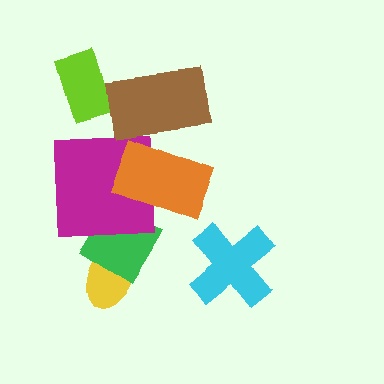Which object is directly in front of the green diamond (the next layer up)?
The magenta square is directly in front of the green diamond.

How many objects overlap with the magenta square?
2 objects overlap with the magenta square.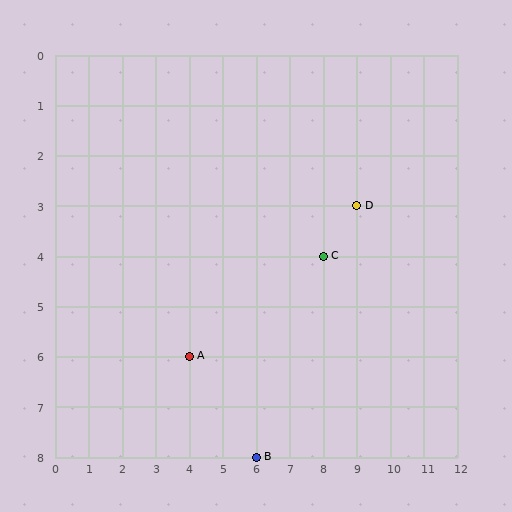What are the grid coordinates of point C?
Point C is at grid coordinates (8, 4).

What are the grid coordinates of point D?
Point D is at grid coordinates (9, 3).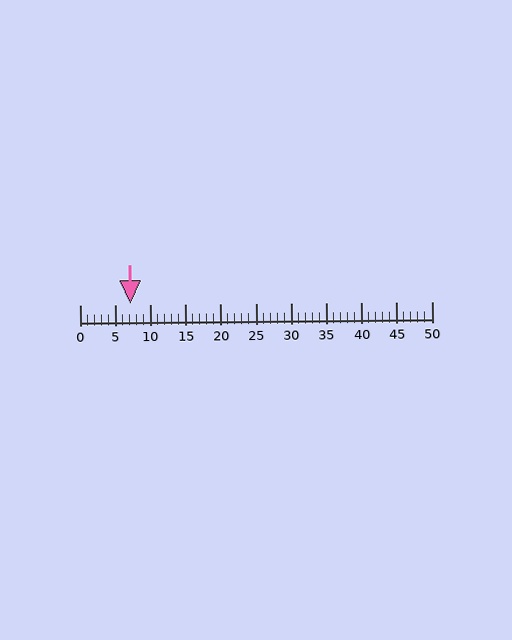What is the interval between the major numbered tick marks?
The major tick marks are spaced 5 units apart.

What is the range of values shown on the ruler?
The ruler shows values from 0 to 50.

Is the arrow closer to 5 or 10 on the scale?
The arrow is closer to 5.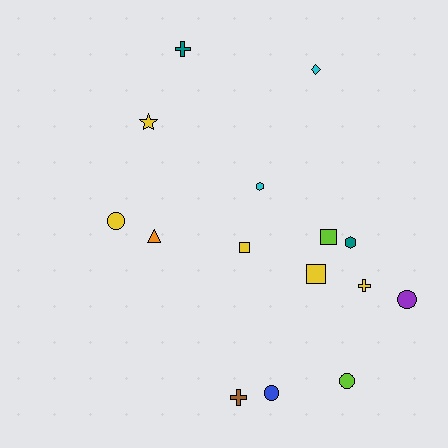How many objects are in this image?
There are 15 objects.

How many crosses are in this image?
There are 3 crosses.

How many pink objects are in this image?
There are no pink objects.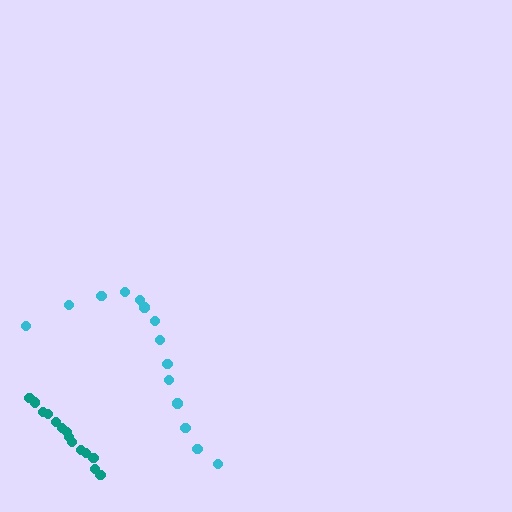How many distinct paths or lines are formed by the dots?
There are 2 distinct paths.